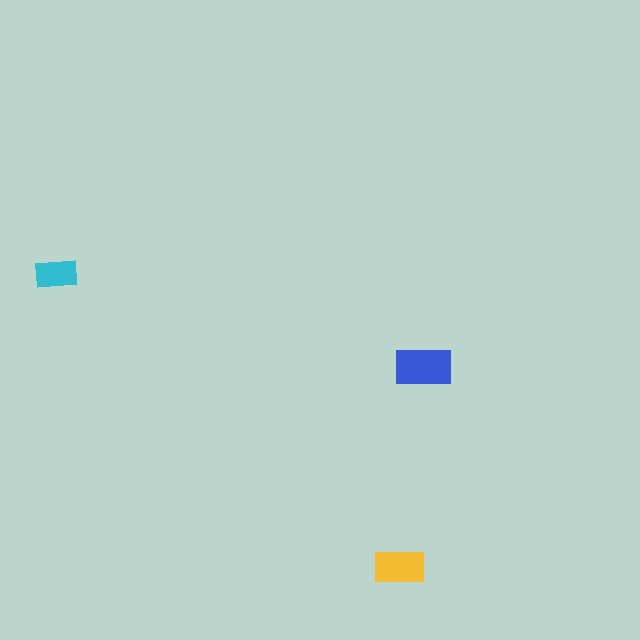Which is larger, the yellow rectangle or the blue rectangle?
The blue one.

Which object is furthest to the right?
The blue rectangle is rightmost.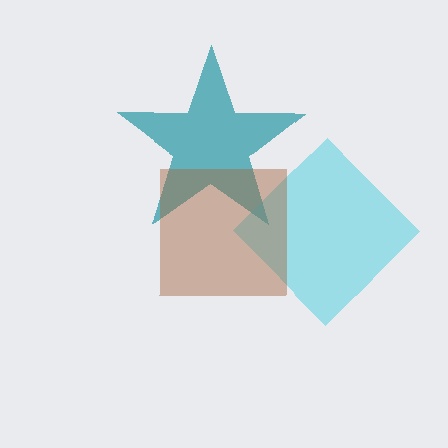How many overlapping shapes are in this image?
There are 3 overlapping shapes in the image.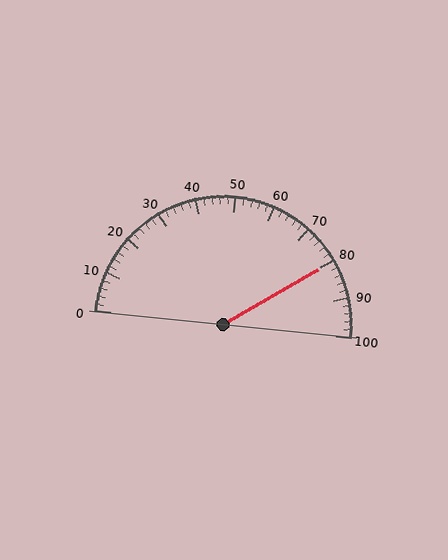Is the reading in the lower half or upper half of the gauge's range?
The reading is in the upper half of the range (0 to 100).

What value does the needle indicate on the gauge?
The needle indicates approximately 80.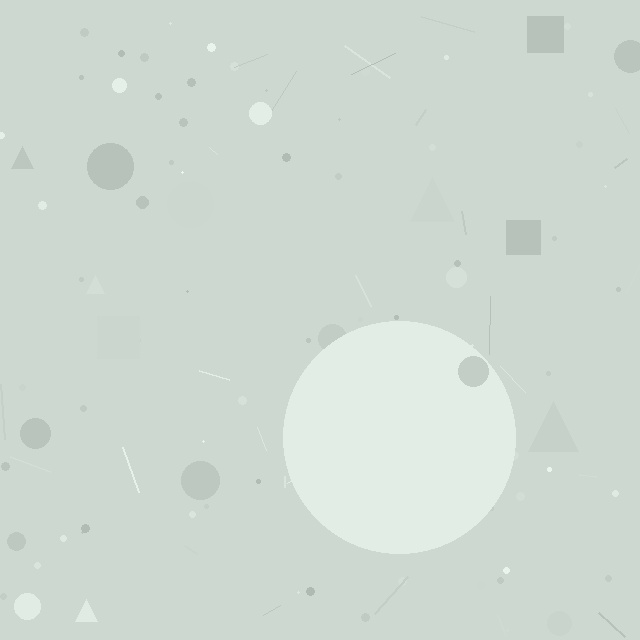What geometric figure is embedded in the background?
A circle is embedded in the background.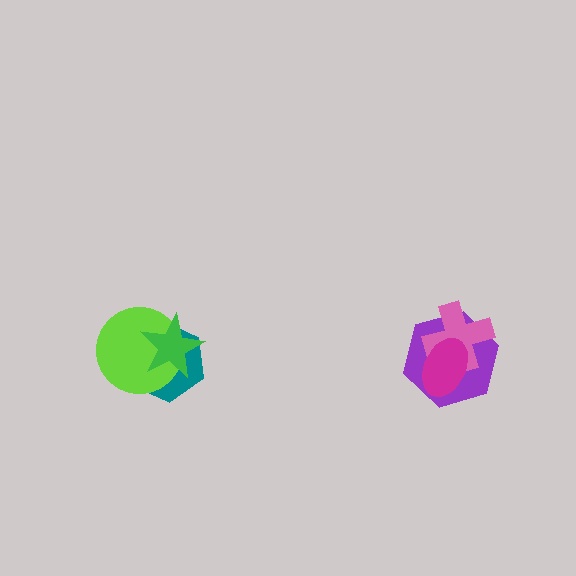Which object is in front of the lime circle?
The green star is in front of the lime circle.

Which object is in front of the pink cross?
The magenta ellipse is in front of the pink cross.